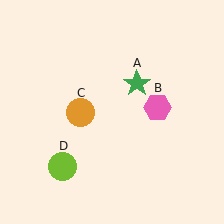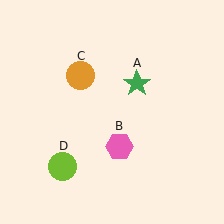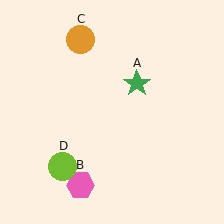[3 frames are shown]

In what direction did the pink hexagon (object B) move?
The pink hexagon (object B) moved down and to the left.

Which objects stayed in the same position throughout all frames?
Green star (object A) and lime circle (object D) remained stationary.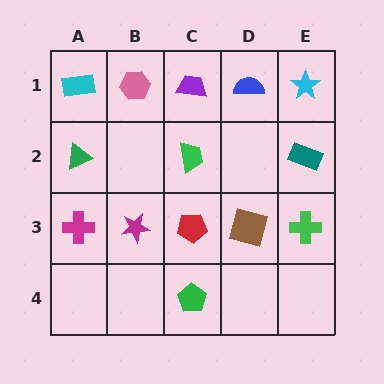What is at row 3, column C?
A red pentagon.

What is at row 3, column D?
A brown square.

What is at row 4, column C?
A green pentagon.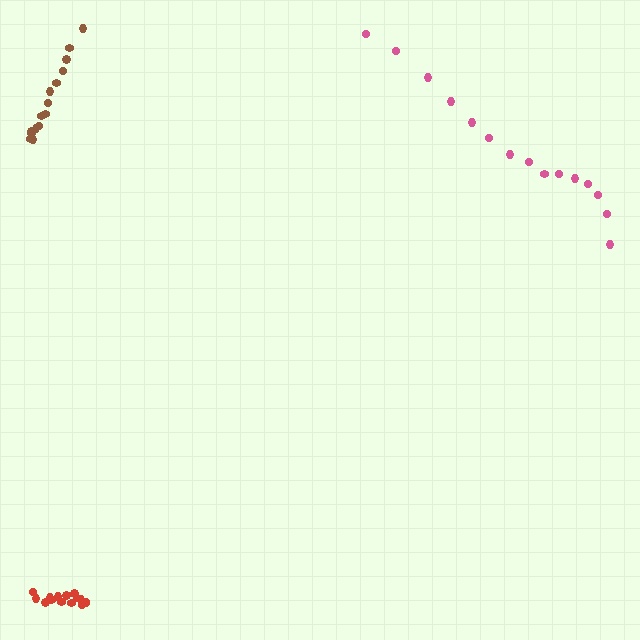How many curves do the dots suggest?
There are 3 distinct paths.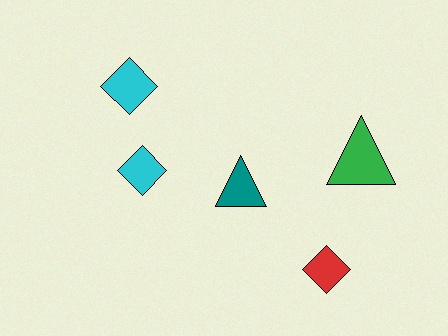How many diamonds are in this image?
There are 3 diamonds.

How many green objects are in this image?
There is 1 green object.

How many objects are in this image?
There are 5 objects.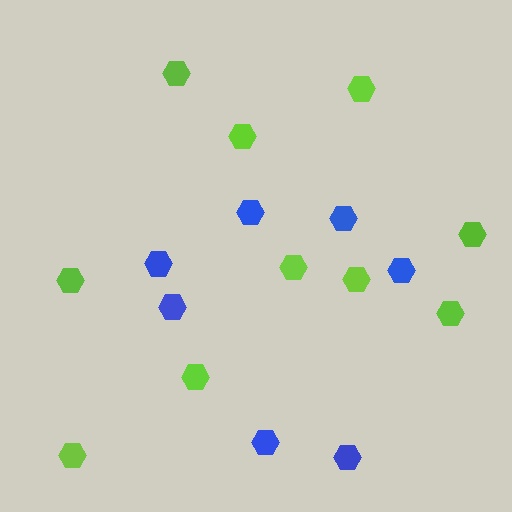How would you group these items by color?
There are 2 groups: one group of lime hexagons (10) and one group of blue hexagons (7).